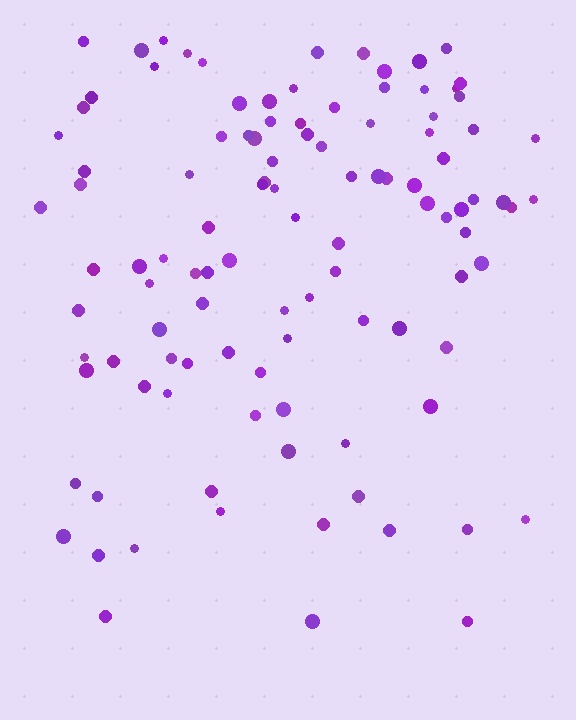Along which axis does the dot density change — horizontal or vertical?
Vertical.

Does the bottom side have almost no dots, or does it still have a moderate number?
Still a moderate number, just noticeably fewer than the top.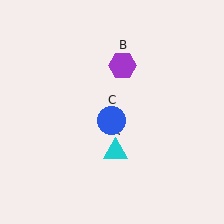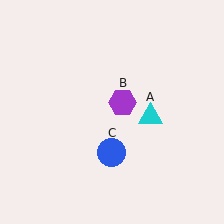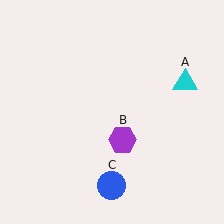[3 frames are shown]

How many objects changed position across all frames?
3 objects changed position: cyan triangle (object A), purple hexagon (object B), blue circle (object C).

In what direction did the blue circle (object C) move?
The blue circle (object C) moved down.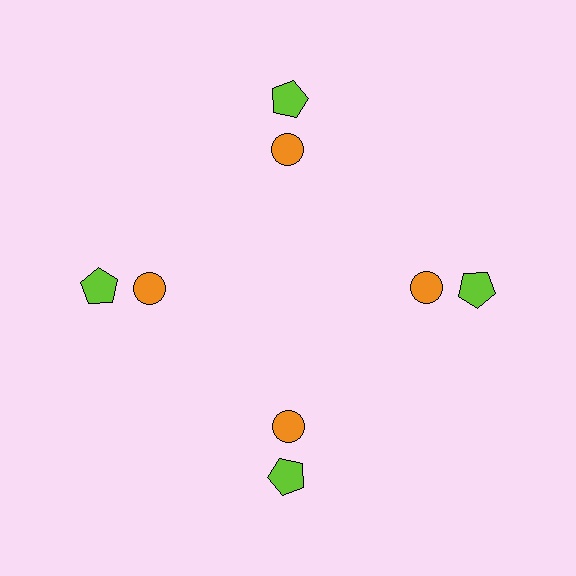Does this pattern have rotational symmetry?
Yes, this pattern has 4-fold rotational symmetry. It looks the same after rotating 90 degrees around the center.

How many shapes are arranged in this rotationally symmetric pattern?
There are 8 shapes, arranged in 4 groups of 2.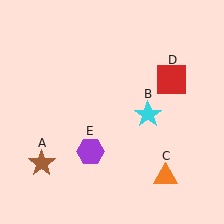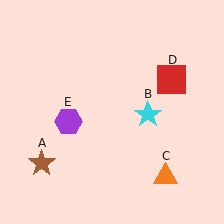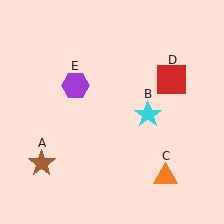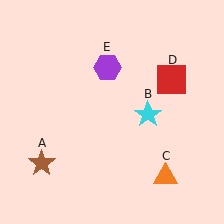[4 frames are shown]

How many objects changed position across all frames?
1 object changed position: purple hexagon (object E).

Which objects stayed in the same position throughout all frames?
Brown star (object A) and cyan star (object B) and orange triangle (object C) and red square (object D) remained stationary.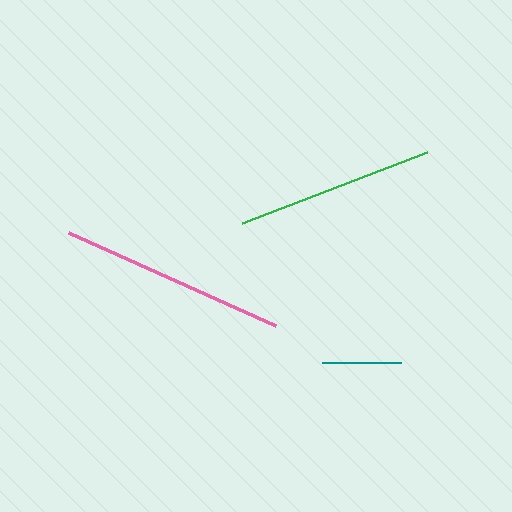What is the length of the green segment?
The green segment is approximately 199 pixels long.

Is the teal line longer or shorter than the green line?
The green line is longer than the teal line.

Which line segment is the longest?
The pink line is the longest at approximately 227 pixels.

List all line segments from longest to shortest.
From longest to shortest: pink, green, teal.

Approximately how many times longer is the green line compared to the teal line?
The green line is approximately 2.5 times the length of the teal line.